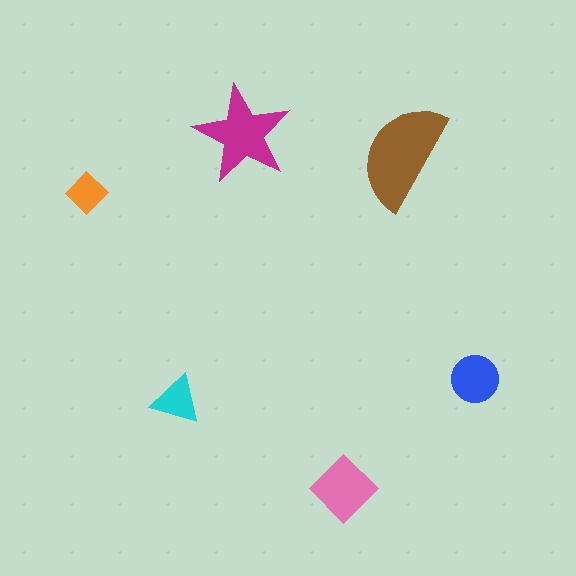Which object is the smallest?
The orange diamond.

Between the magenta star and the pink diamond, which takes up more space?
The magenta star.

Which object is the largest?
The brown semicircle.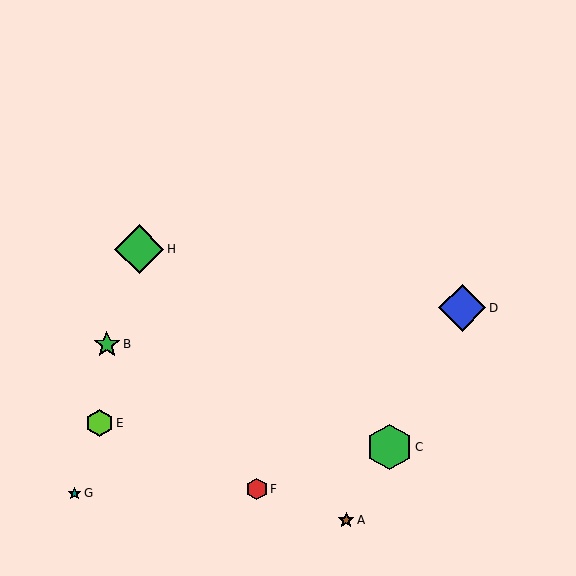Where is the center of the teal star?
The center of the teal star is at (75, 493).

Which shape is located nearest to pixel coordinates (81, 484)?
The teal star (labeled G) at (75, 493) is nearest to that location.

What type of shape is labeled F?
Shape F is a red hexagon.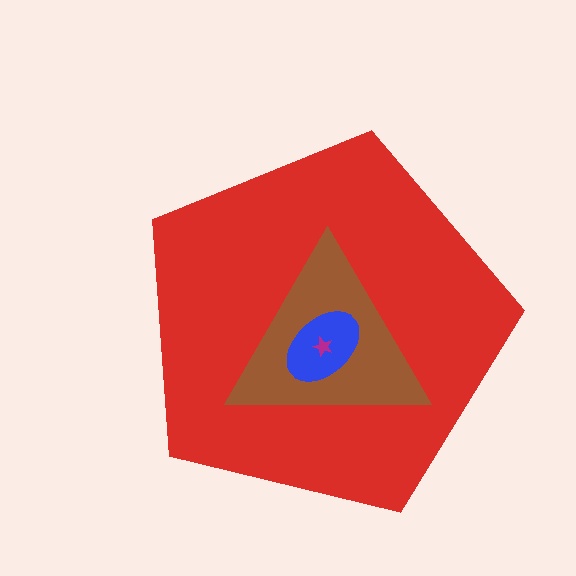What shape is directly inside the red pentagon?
The brown triangle.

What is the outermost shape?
The red pentagon.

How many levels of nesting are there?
4.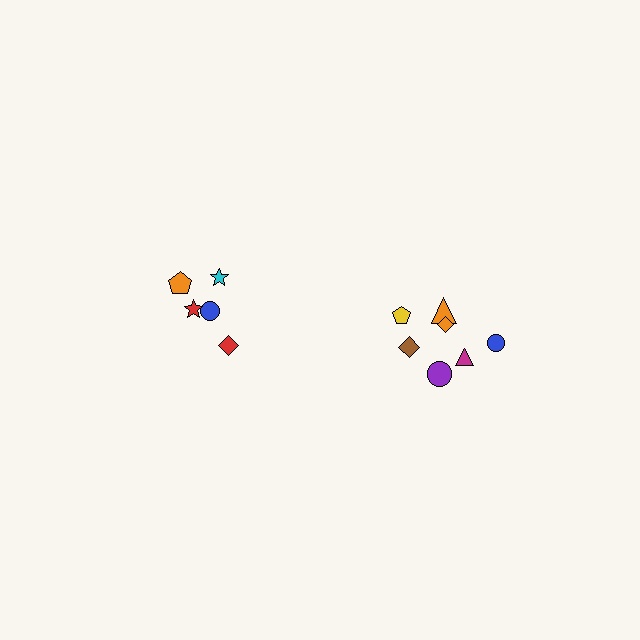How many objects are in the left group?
There are 5 objects.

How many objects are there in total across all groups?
There are 12 objects.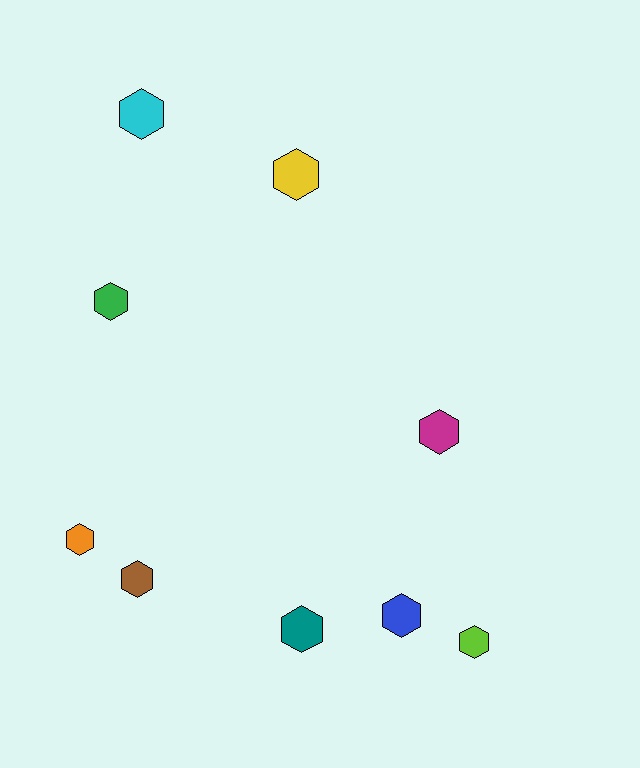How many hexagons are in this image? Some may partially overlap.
There are 9 hexagons.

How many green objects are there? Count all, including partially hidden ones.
There is 1 green object.